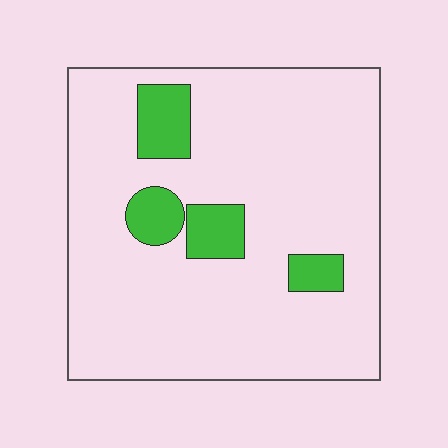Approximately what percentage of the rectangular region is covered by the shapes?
Approximately 10%.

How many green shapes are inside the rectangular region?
4.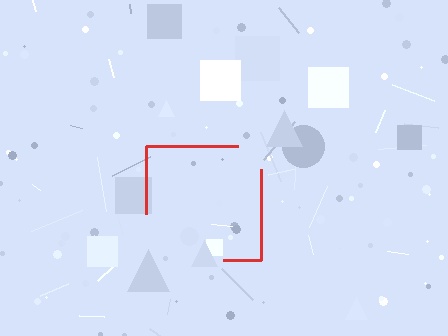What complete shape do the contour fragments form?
The contour fragments form a square.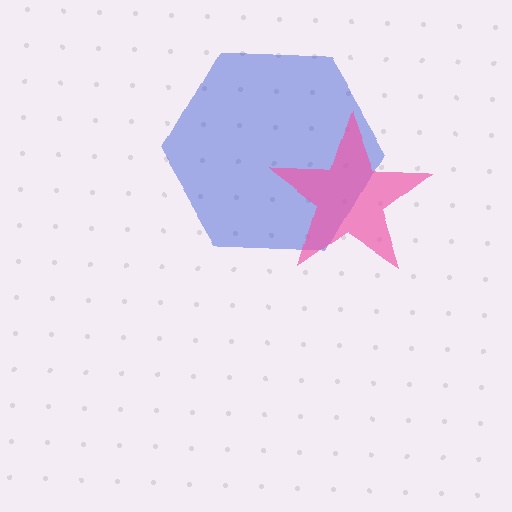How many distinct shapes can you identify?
There are 2 distinct shapes: a blue hexagon, a pink star.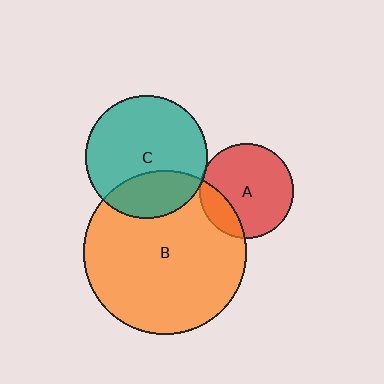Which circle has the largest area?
Circle B (orange).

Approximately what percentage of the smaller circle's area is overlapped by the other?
Approximately 5%.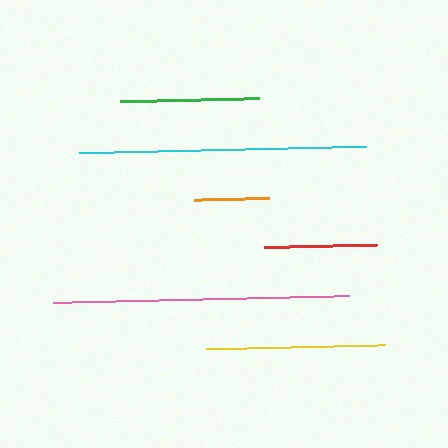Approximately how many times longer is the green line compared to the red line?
The green line is approximately 1.2 times the length of the red line.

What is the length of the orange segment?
The orange segment is approximately 75 pixels long.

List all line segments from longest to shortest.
From longest to shortest: pink, cyan, yellow, green, red, orange.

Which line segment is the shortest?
The orange line is the shortest at approximately 75 pixels.